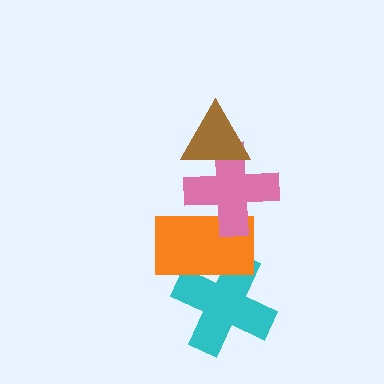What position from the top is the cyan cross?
The cyan cross is 4th from the top.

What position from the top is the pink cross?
The pink cross is 2nd from the top.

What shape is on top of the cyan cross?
The orange rectangle is on top of the cyan cross.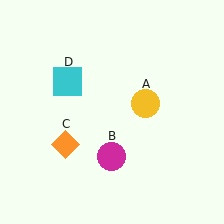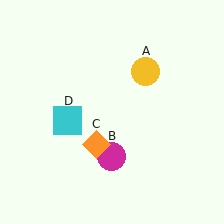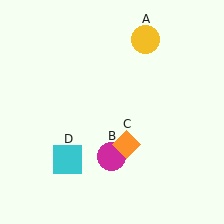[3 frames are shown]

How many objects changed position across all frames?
3 objects changed position: yellow circle (object A), orange diamond (object C), cyan square (object D).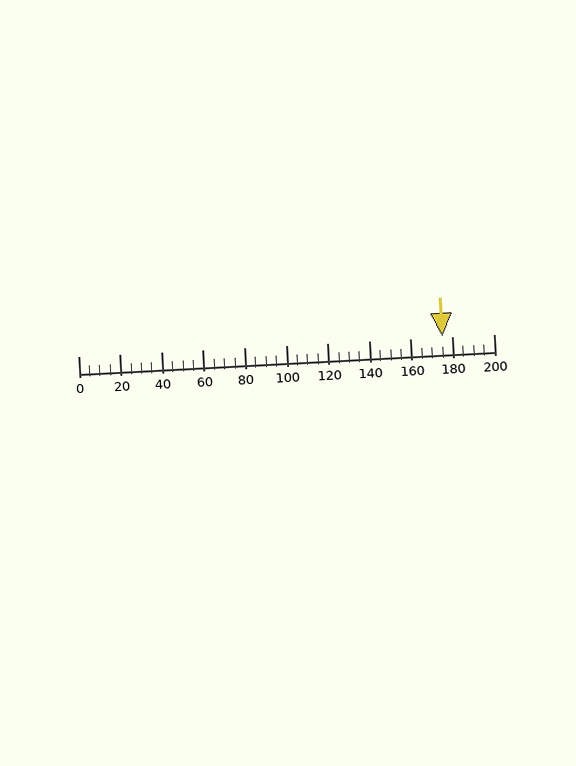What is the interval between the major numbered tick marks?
The major tick marks are spaced 20 units apart.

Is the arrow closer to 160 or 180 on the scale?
The arrow is closer to 180.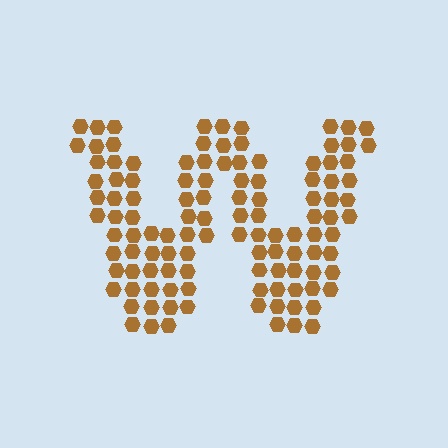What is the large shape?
The large shape is the letter W.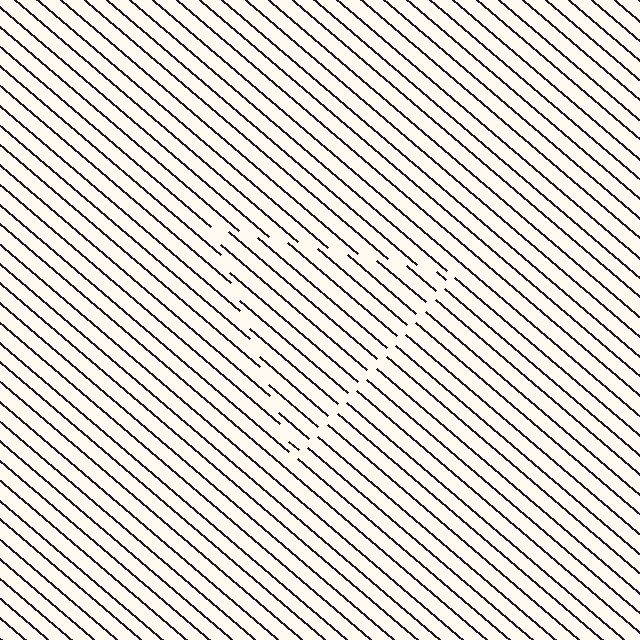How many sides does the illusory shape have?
3 sides — the line-ends trace a triangle.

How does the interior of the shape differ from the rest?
The interior of the shape contains the same grating, shifted by half a period — the contour is defined by the phase discontinuity where line-ends from the inner and outer gratings abut.